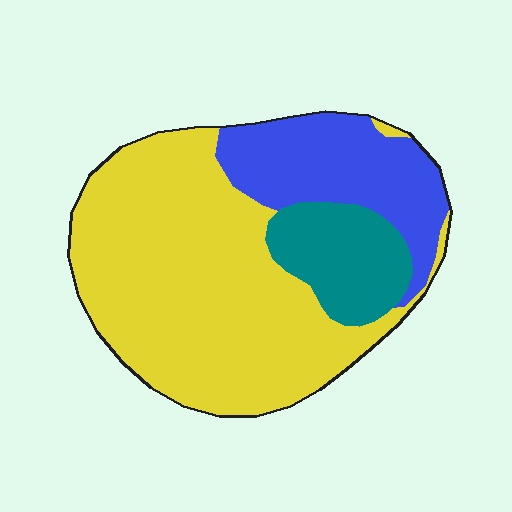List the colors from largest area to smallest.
From largest to smallest: yellow, blue, teal.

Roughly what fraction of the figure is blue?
Blue covers roughly 25% of the figure.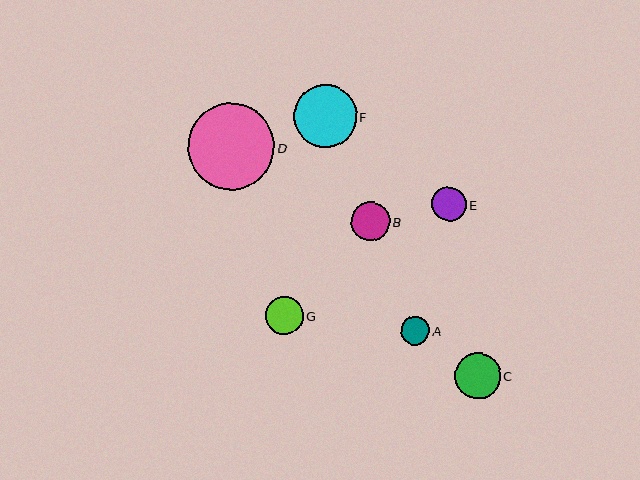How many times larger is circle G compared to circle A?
Circle G is approximately 1.3 times the size of circle A.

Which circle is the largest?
Circle D is the largest with a size of approximately 87 pixels.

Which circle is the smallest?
Circle A is the smallest with a size of approximately 29 pixels.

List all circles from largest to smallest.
From largest to smallest: D, F, C, B, G, E, A.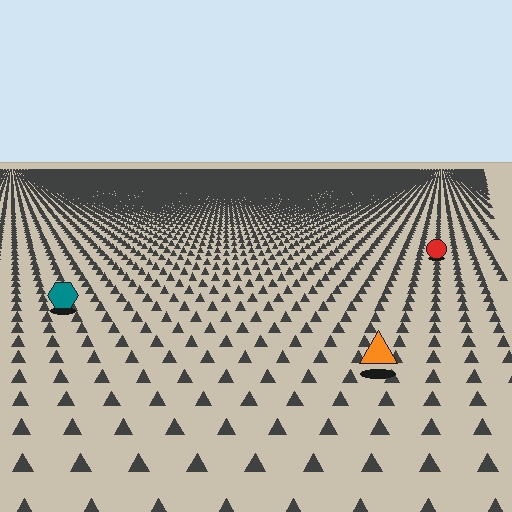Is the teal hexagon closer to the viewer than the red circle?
Yes. The teal hexagon is closer — you can tell from the texture gradient: the ground texture is coarser near it.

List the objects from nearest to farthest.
From nearest to farthest: the orange triangle, the teal hexagon, the red circle.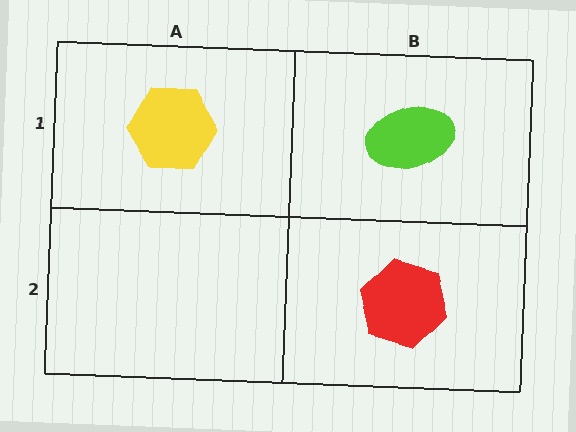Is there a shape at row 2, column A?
No, that cell is empty.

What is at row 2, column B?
A red hexagon.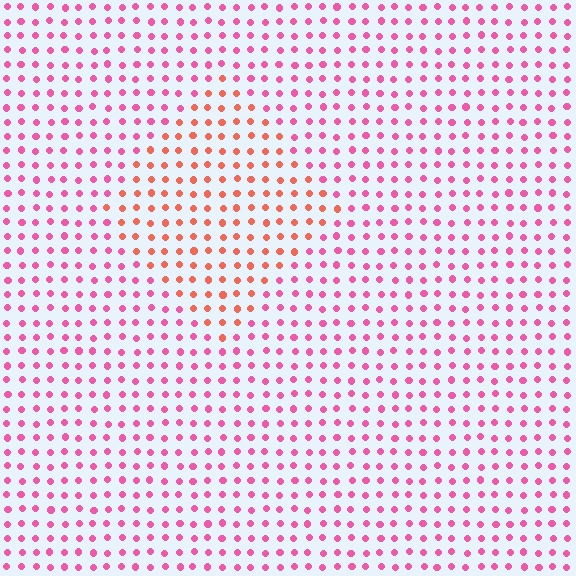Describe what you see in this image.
The image is filled with small pink elements in a uniform arrangement. A diamond-shaped region is visible where the elements are tinted to a slightly different hue, forming a subtle color boundary.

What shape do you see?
I see a diamond.